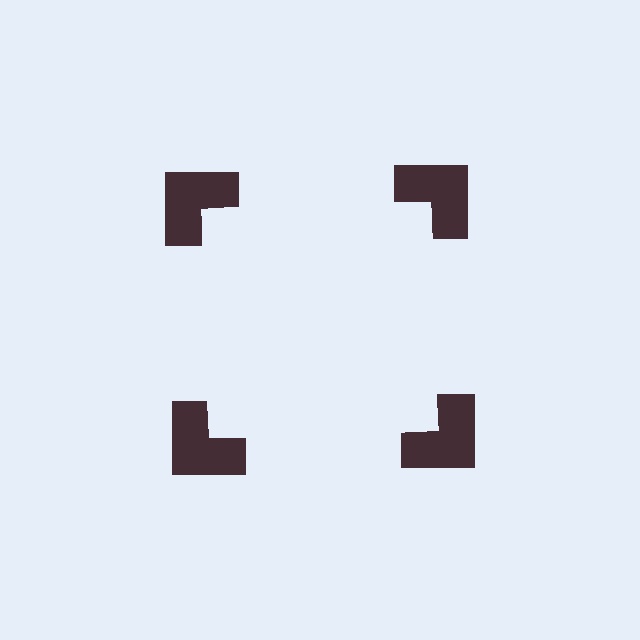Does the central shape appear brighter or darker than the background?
It typically appears slightly brighter than the background, even though no actual brightness change is drawn.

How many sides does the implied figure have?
4 sides.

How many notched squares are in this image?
There are 4 — one at each vertex of the illusory square.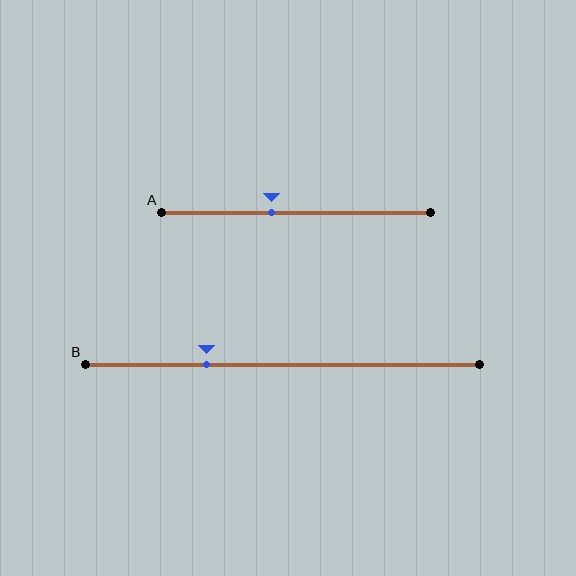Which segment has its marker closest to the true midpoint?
Segment A has its marker closest to the true midpoint.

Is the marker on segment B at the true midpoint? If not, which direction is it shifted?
No, the marker on segment B is shifted to the left by about 19% of the segment length.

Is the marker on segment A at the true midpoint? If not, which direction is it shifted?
No, the marker on segment A is shifted to the left by about 9% of the segment length.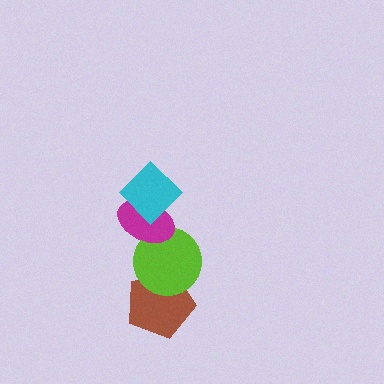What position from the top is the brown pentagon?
The brown pentagon is 4th from the top.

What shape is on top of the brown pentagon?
The lime circle is on top of the brown pentagon.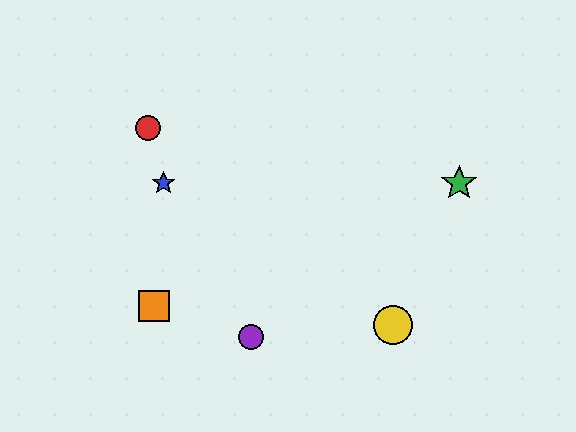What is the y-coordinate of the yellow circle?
The yellow circle is at y≈325.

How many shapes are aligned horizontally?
2 shapes (the blue star, the green star) are aligned horizontally.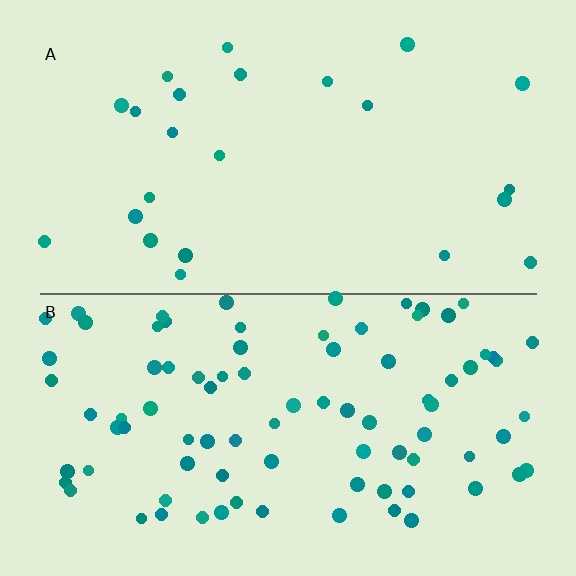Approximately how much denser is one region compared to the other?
Approximately 3.7× — region B over region A.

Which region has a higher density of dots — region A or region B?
B (the bottom).